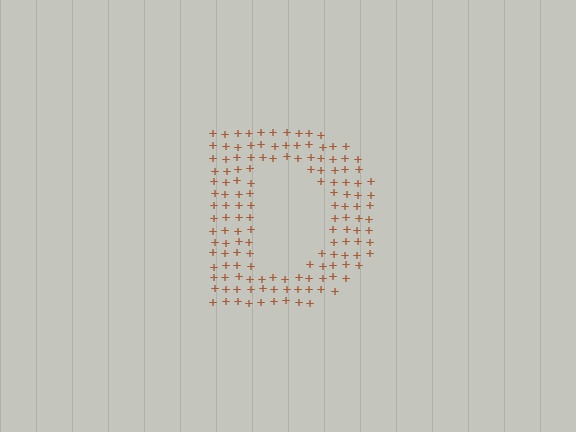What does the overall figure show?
The overall figure shows the letter D.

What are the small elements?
The small elements are plus signs.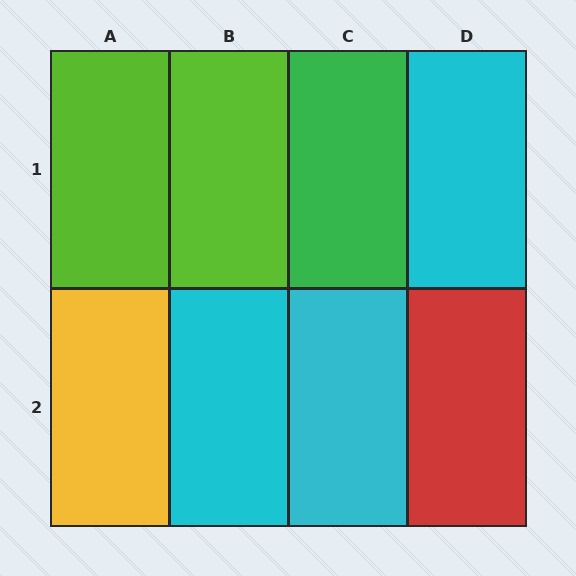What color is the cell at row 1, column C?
Green.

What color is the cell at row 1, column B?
Lime.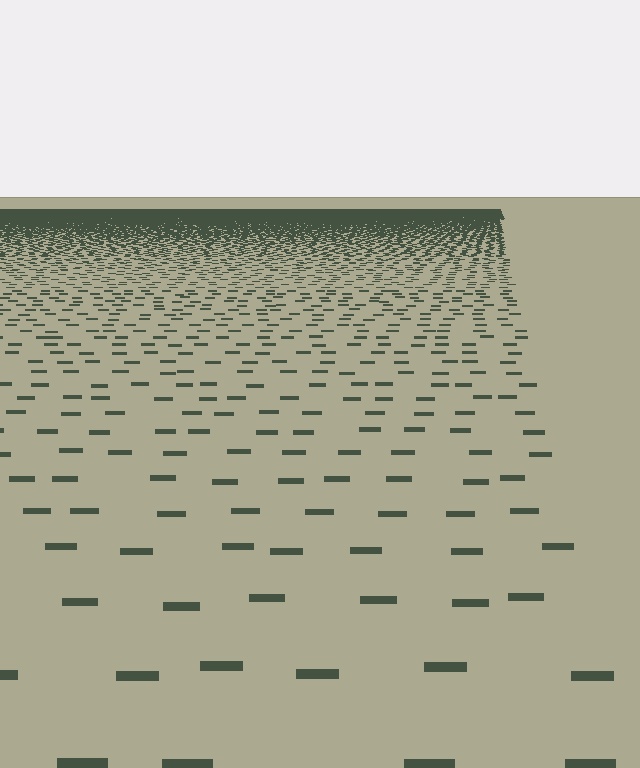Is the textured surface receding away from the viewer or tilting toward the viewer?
The surface is receding away from the viewer. Texture elements get smaller and denser toward the top.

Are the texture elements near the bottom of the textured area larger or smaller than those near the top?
Larger. Near the bottom, elements are closer to the viewer and appear at a bigger on-screen size.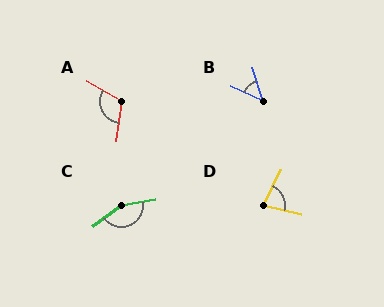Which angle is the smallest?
B, at approximately 47 degrees.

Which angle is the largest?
C, at approximately 153 degrees.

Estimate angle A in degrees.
Approximately 113 degrees.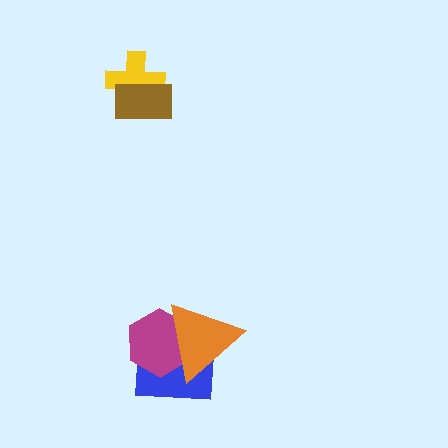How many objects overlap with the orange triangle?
2 objects overlap with the orange triangle.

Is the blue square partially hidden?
Yes, it is partially covered by another shape.